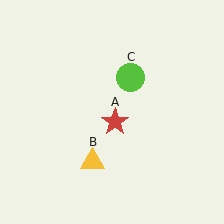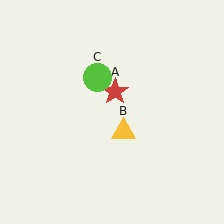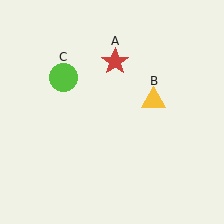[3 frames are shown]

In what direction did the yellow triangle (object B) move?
The yellow triangle (object B) moved up and to the right.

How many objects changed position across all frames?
3 objects changed position: red star (object A), yellow triangle (object B), lime circle (object C).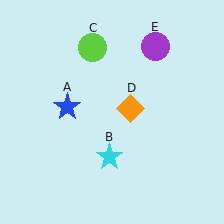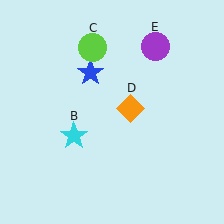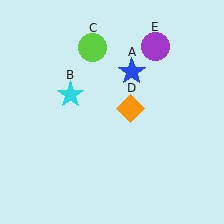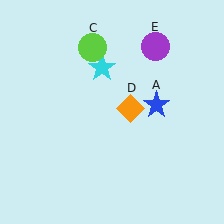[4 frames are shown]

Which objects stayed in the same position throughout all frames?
Lime circle (object C) and orange diamond (object D) and purple circle (object E) remained stationary.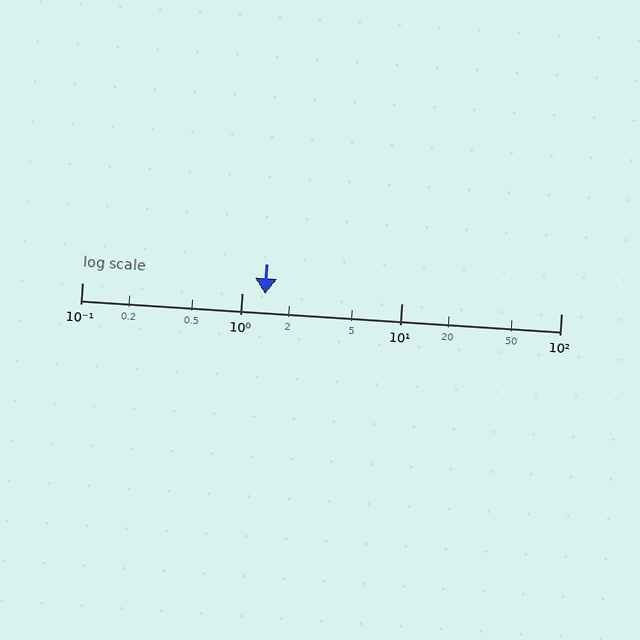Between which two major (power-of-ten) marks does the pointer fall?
The pointer is between 1 and 10.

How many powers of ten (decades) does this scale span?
The scale spans 3 decades, from 0.1 to 100.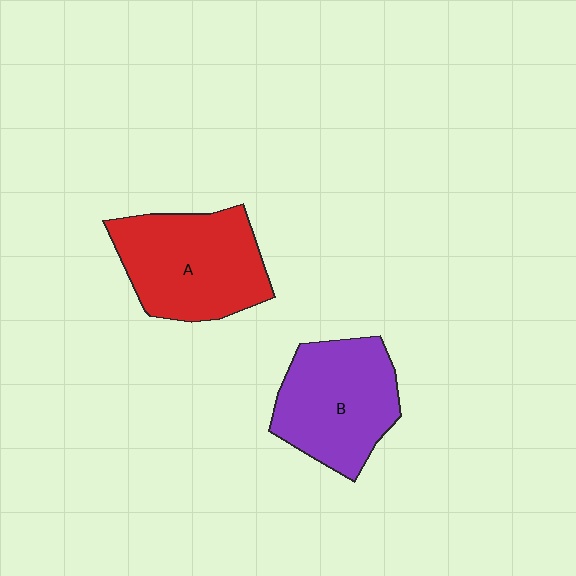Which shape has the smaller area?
Shape B (purple).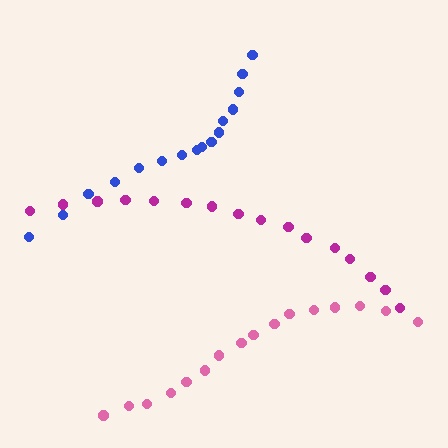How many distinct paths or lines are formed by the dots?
There are 3 distinct paths.